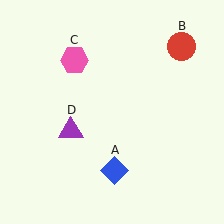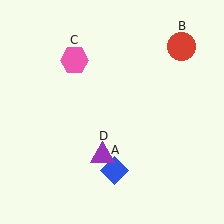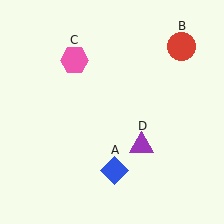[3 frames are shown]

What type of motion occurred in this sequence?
The purple triangle (object D) rotated counterclockwise around the center of the scene.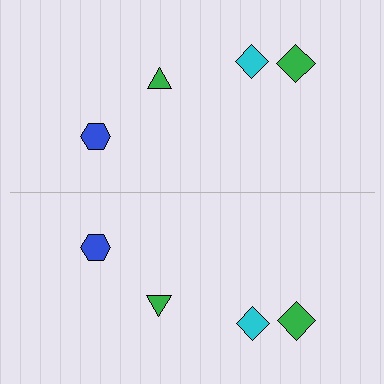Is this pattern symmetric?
Yes, this pattern has bilateral (reflection) symmetry.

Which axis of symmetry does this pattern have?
The pattern has a horizontal axis of symmetry running through the center of the image.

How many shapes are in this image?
There are 8 shapes in this image.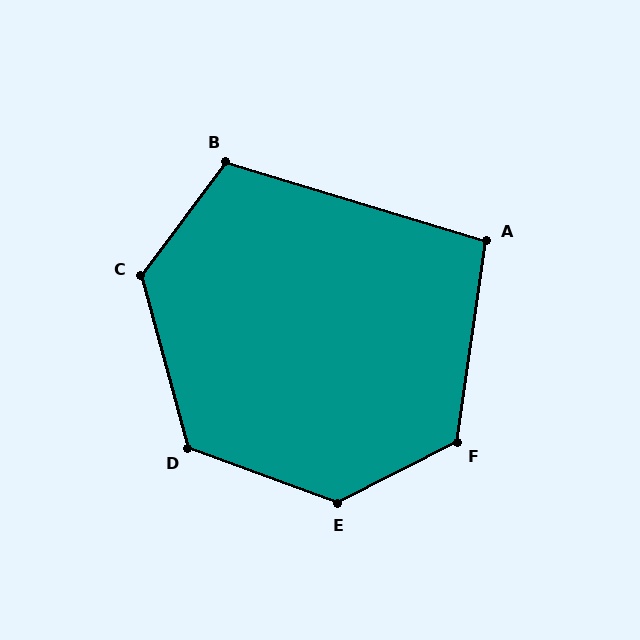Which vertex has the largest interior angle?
E, at approximately 133 degrees.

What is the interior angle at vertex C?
Approximately 128 degrees (obtuse).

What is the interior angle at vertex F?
Approximately 125 degrees (obtuse).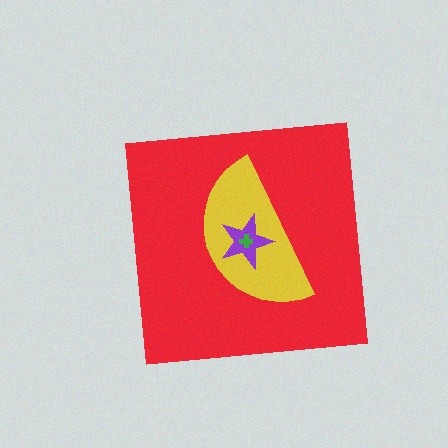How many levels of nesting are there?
4.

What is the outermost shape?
The red square.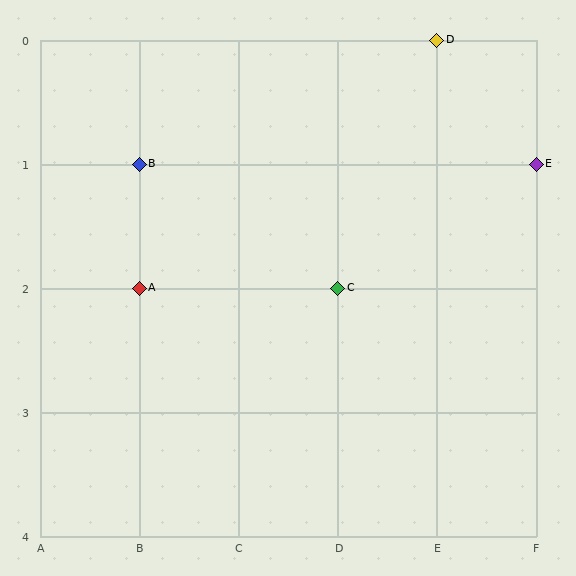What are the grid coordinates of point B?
Point B is at grid coordinates (B, 1).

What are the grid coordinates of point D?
Point D is at grid coordinates (E, 0).